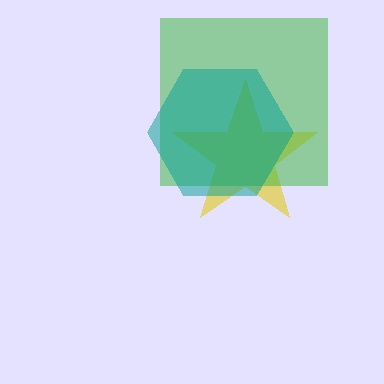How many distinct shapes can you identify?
There are 3 distinct shapes: a yellow star, a green square, a teal hexagon.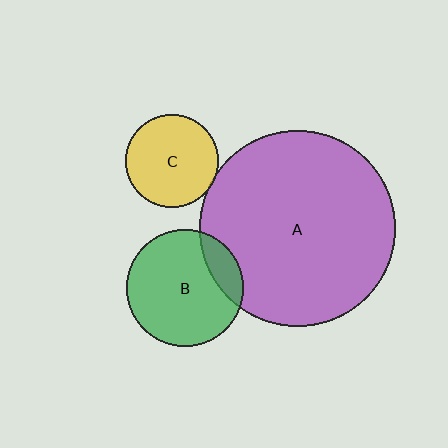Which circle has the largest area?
Circle A (purple).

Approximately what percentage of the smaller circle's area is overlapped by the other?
Approximately 5%.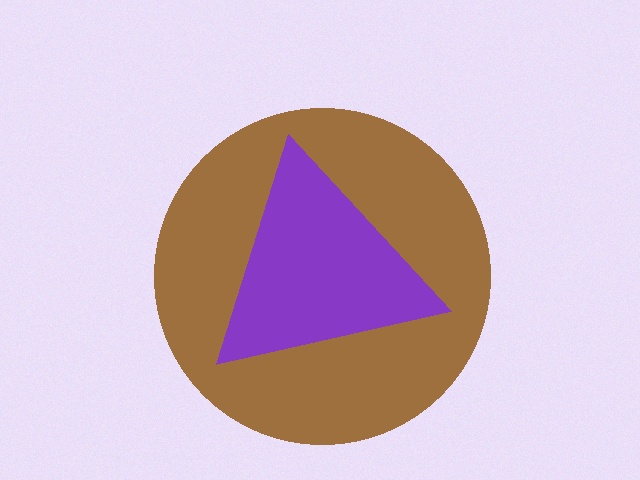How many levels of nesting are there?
2.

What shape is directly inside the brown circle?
The purple triangle.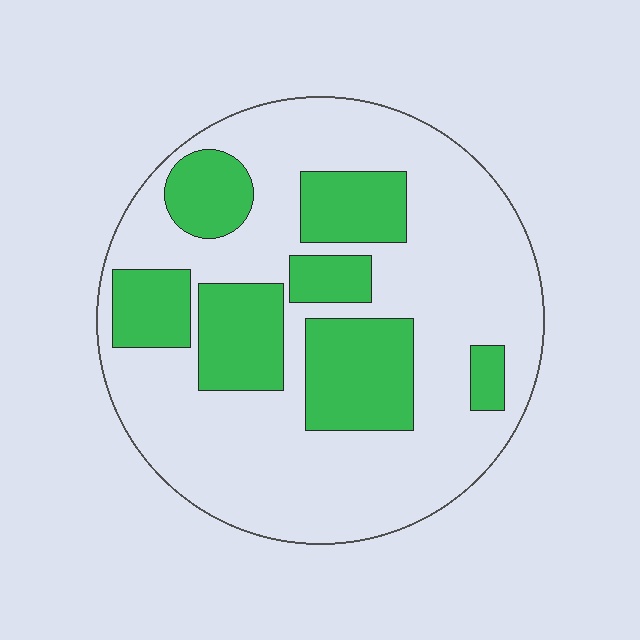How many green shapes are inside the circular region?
7.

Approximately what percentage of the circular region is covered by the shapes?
Approximately 30%.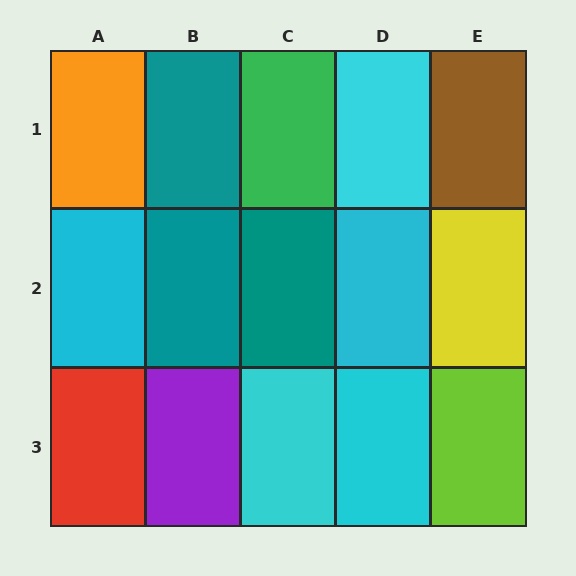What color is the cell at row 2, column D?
Cyan.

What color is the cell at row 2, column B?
Teal.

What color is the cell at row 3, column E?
Lime.